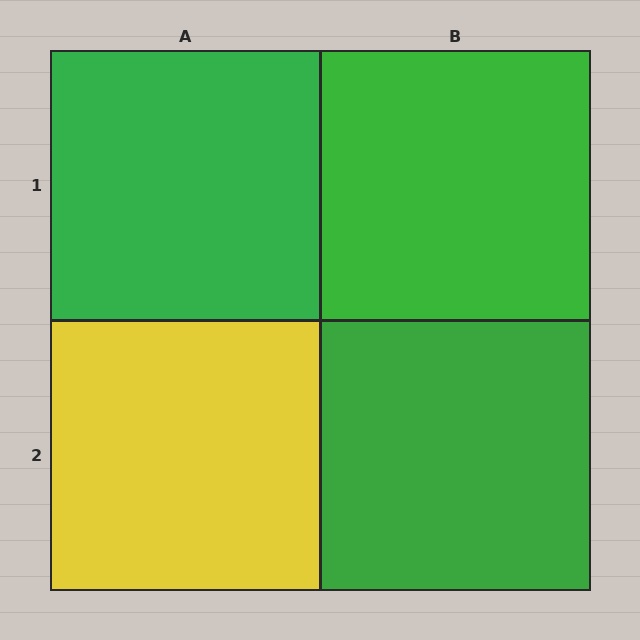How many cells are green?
3 cells are green.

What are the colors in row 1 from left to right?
Green, green.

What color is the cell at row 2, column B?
Green.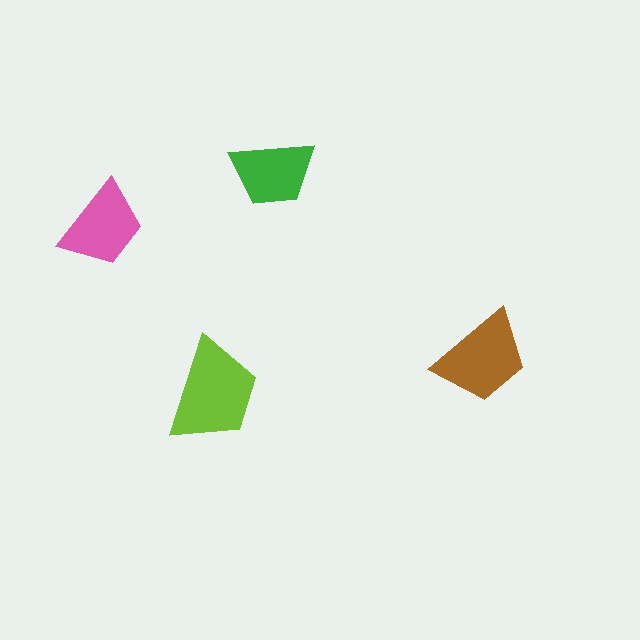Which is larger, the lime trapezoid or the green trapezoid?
The lime one.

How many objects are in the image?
There are 4 objects in the image.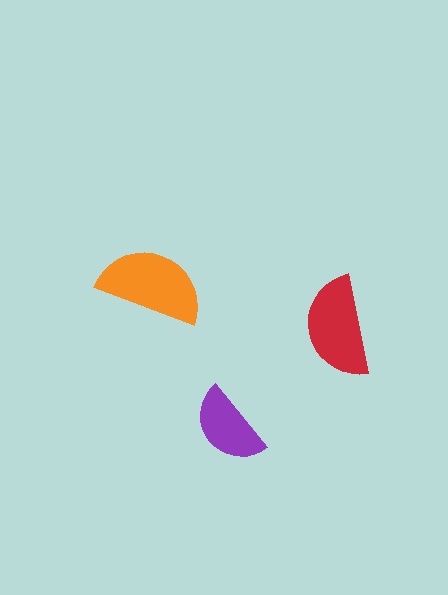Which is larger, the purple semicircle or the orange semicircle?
The orange one.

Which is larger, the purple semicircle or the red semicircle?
The red one.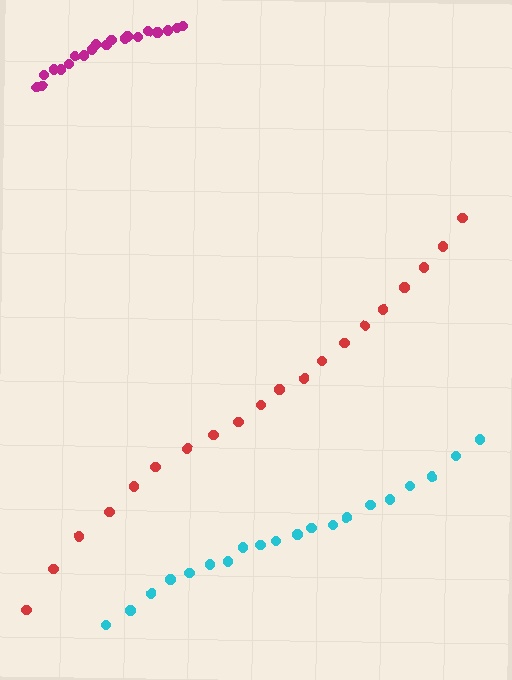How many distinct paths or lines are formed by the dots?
There are 3 distinct paths.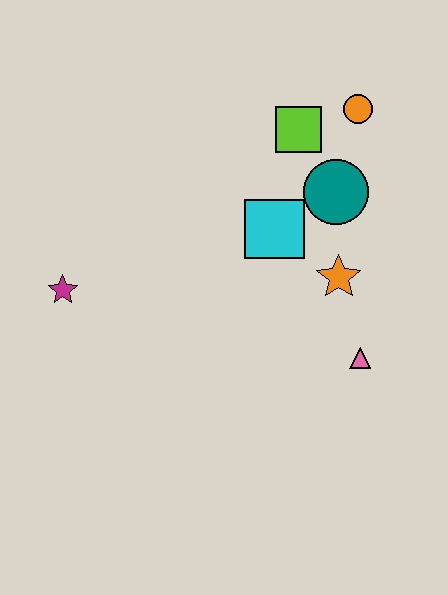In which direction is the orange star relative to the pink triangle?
The orange star is above the pink triangle.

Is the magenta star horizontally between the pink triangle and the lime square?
No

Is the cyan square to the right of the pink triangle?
No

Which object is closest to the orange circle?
The lime square is closest to the orange circle.